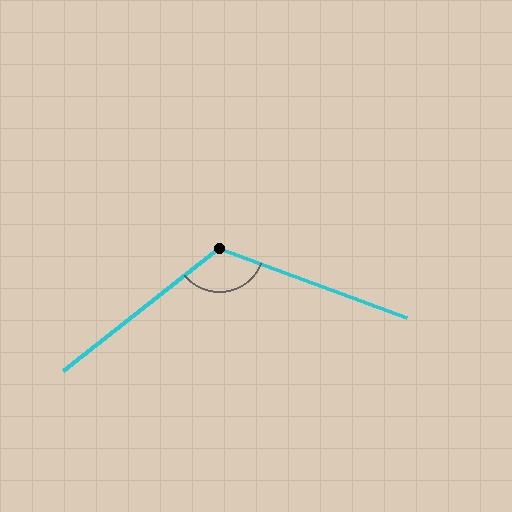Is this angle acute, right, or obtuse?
It is obtuse.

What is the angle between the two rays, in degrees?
Approximately 121 degrees.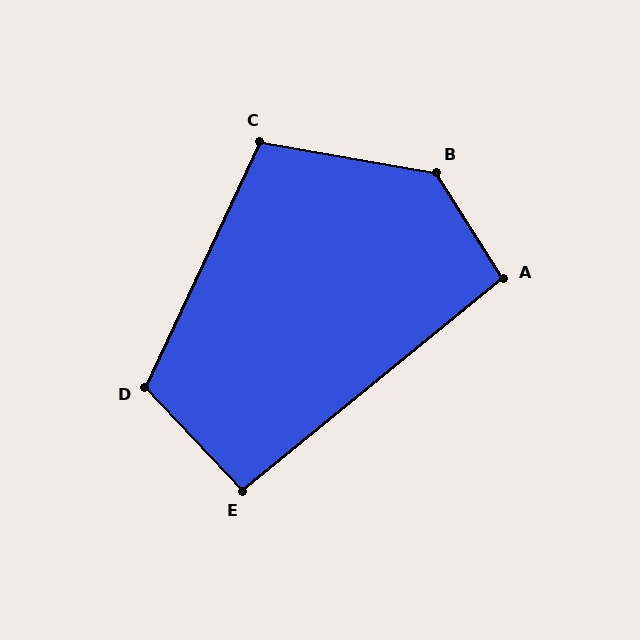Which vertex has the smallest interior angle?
E, at approximately 94 degrees.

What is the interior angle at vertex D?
Approximately 112 degrees (obtuse).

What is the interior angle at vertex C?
Approximately 105 degrees (obtuse).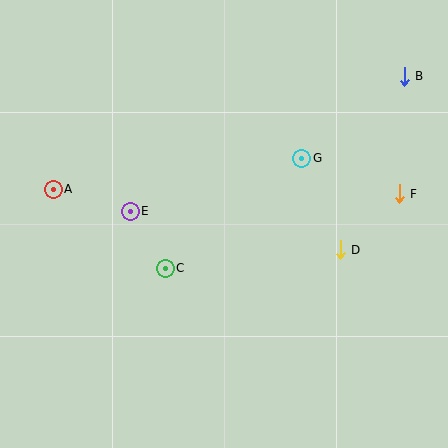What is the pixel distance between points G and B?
The distance between G and B is 131 pixels.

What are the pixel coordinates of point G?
Point G is at (302, 158).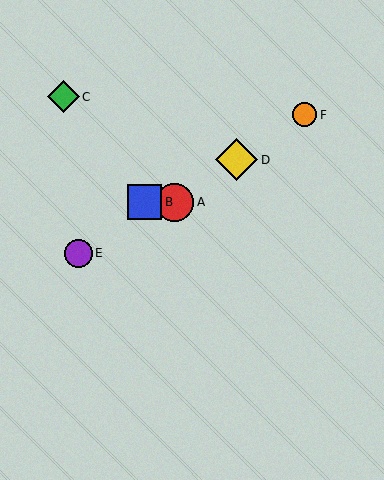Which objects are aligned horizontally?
Objects A, B are aligned horizontally.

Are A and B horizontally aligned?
Yes, both are at y≈202.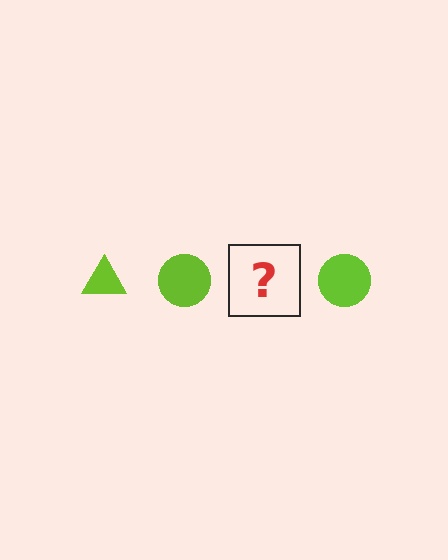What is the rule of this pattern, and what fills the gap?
The rule is that the pattern cycles through triangle, circle shapes in lime. The gap should be filled with a lime triangle.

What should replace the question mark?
The question mark should be replaced with a lime triangle.